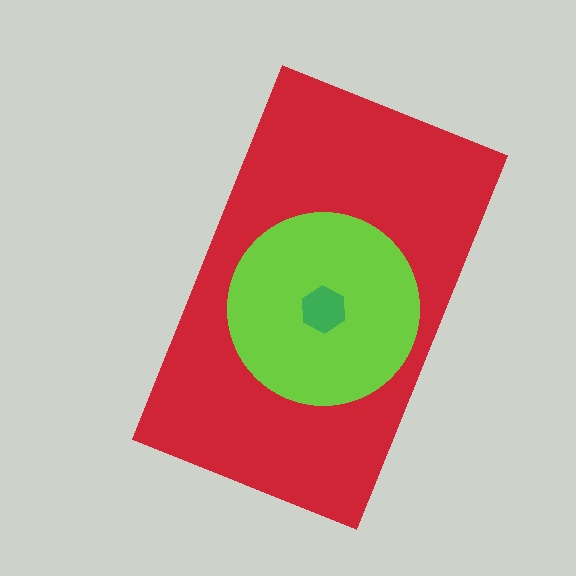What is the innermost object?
The green hexagon.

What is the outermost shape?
The red rectangle.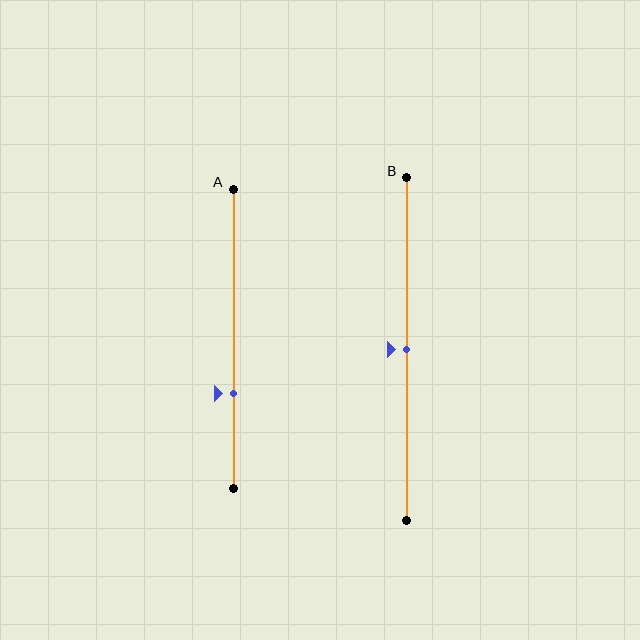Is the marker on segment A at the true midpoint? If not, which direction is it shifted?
No, the marker on segment A is shifted downward by about 18% of the segment length.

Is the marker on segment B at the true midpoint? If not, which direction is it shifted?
Yes, the marker on segment B is at the true midpoint.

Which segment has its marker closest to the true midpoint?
Segment B has its marker closest to the true midpoint.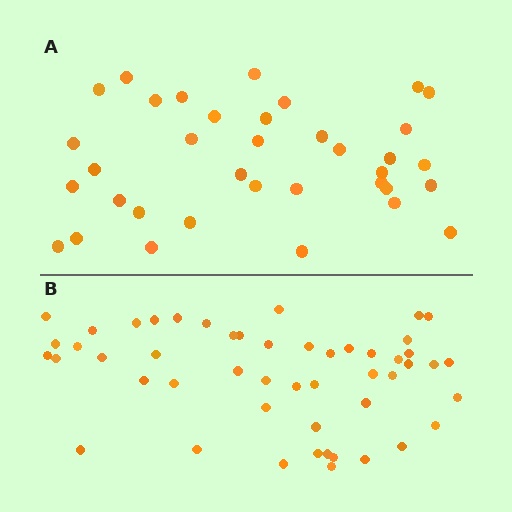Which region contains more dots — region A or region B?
Region B (the bottom region) has more dots.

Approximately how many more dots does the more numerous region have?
Region B has approximately 15 more dots than region A.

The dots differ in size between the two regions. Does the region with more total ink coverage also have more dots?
No. Region A has more total ink coverage because its dots are larger, but region B actually contains more individual dots. Total area can be misleading — the number of items is what matters here.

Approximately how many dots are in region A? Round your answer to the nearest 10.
About 40 dots. (The exact count is 36, which rounds to 40.)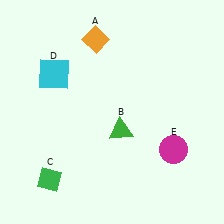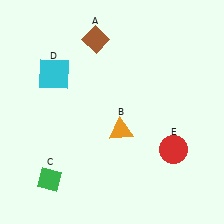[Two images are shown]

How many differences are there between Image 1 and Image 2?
There are 3 differences between the two images.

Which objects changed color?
A changed from orange to brown. B changed from green to orange. E changed from magenta to red.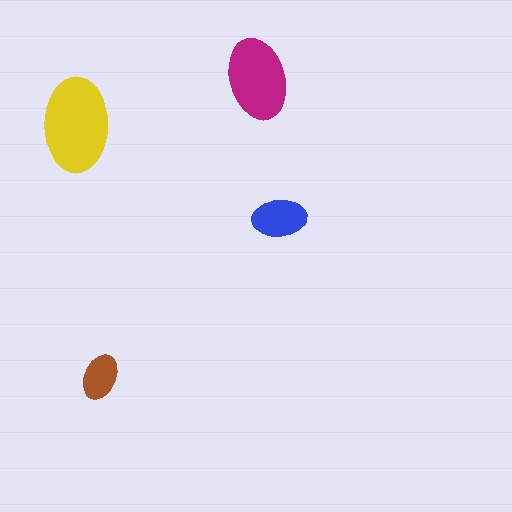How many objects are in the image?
There are 4 objects in the image.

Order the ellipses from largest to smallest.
the yellow one, the magenta one, the blue one, the brown one.